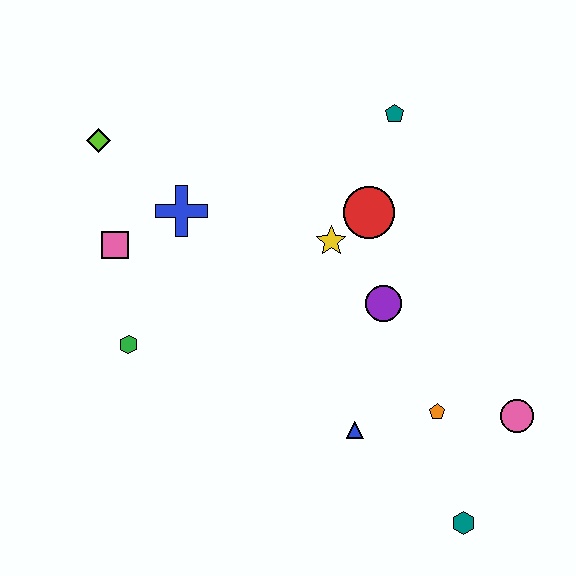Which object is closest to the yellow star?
The red circle is closest to the yellow star.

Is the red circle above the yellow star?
Yes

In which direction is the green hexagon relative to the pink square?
The green hexagon is below the pink square.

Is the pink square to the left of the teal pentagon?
Yes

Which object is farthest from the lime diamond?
The teal hexagon is farthest from the lime diamond.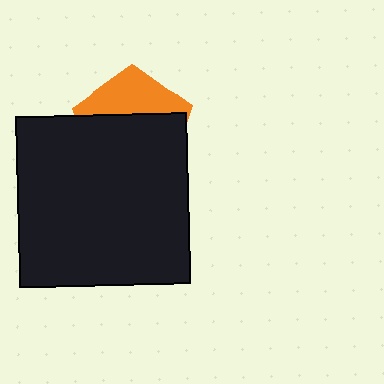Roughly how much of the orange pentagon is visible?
A small part of it is visible (roughly 35%).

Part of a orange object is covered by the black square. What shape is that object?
It is a pentagon.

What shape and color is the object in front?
The object in front is a black square.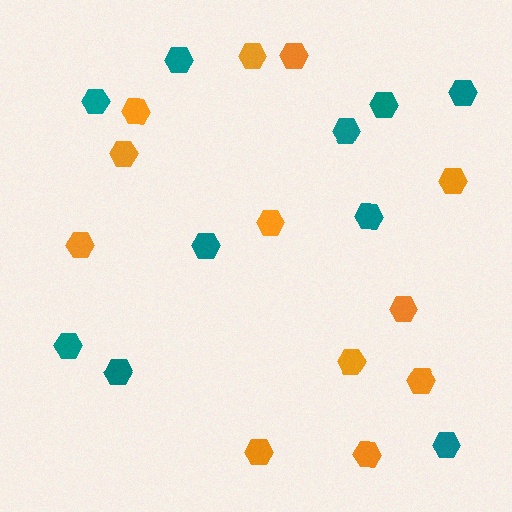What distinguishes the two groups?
There are 2 groups: one group of teal hexagons (10) and one group of orange hexagons (12).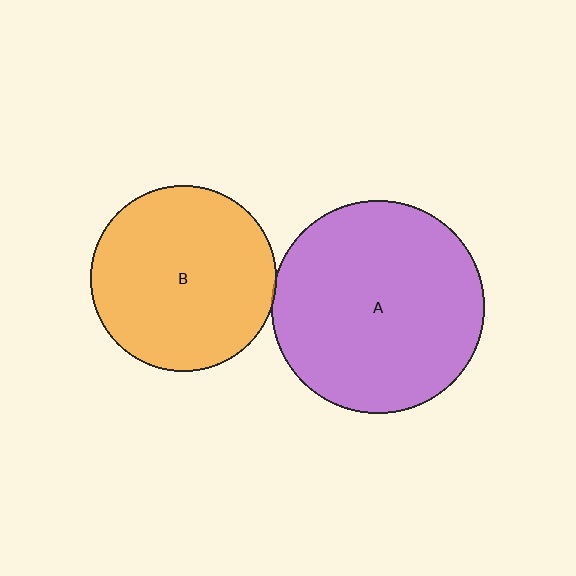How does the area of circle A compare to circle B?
Approximately 1.3 times.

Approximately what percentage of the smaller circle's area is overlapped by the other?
Approximately 5%.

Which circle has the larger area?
Circle A (purple).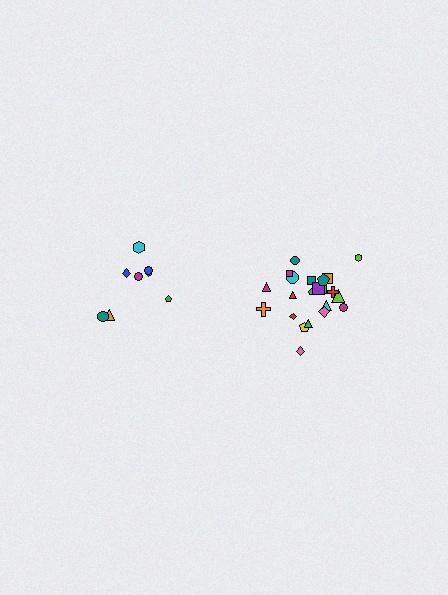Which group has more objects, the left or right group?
The right group.